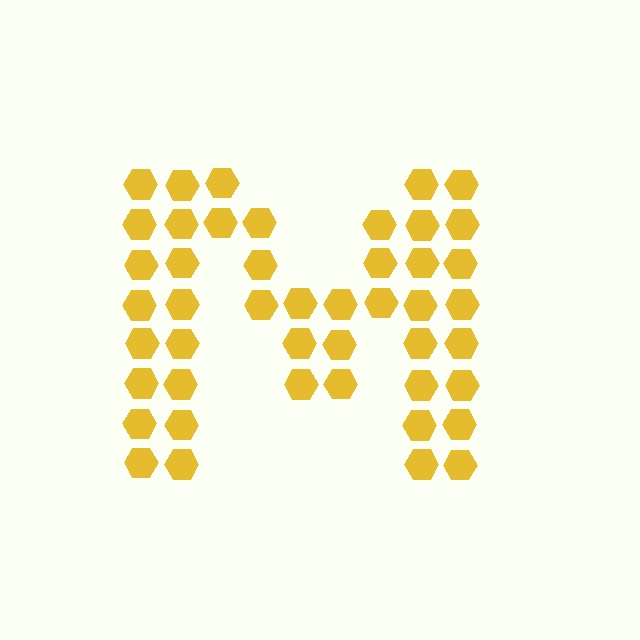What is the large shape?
The large shape is the letter M.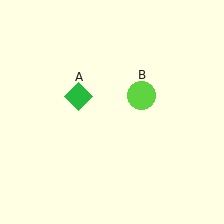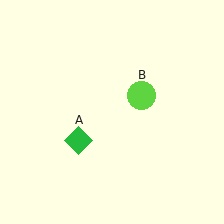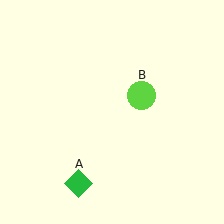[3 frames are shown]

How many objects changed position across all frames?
1 object changed position: green diamond (object A).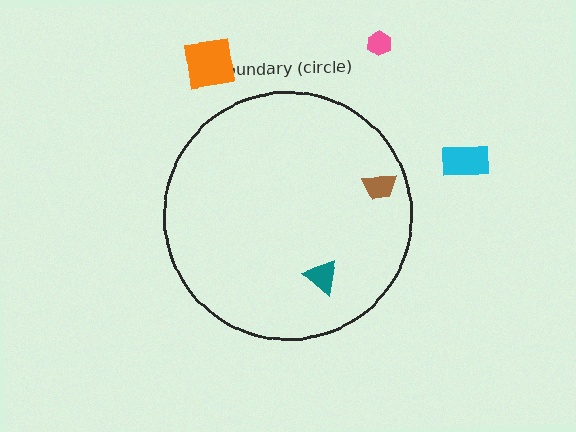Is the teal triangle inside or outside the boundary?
Inside.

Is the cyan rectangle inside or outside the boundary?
Outside.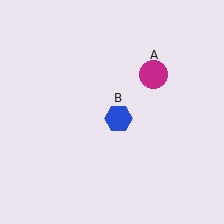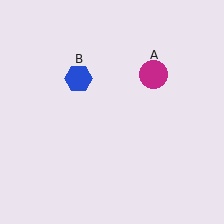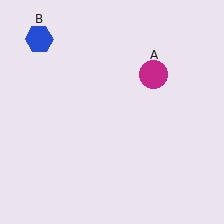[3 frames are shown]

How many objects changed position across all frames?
1 object changed position: blue hexagon (object B).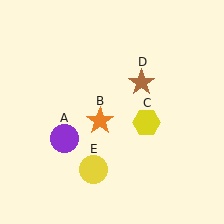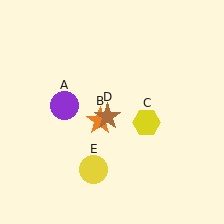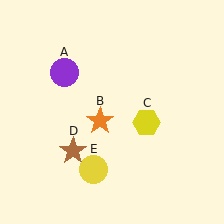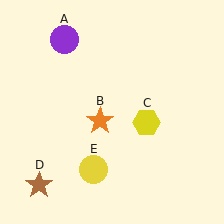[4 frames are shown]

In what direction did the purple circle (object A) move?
The purple circle (object A) moved up.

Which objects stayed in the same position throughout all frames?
Orange star (object B) and yellow hexagon (object C) and yellow circle (object E) remained stationary.